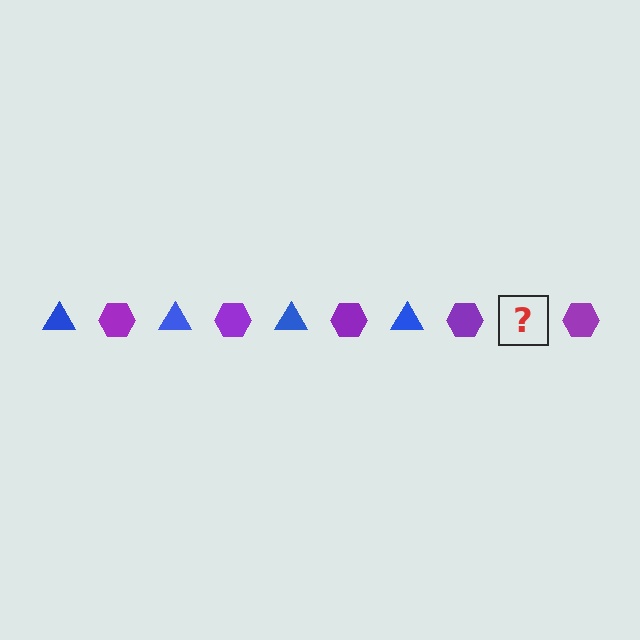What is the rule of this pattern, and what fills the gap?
The rule is that the pattern alternates between blue triangle and purple hexagon. The gap should be filled with a blue triangle.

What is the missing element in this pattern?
The missing element is a blue triangle.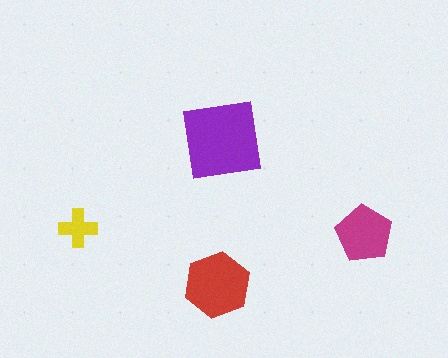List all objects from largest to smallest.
The purple square, the red hexagon, the magenta pentagon, the yellow cross.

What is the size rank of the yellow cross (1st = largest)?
4th.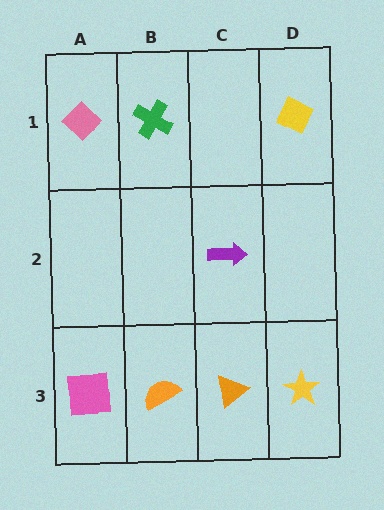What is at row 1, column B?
A green cross.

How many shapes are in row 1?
3 shapes.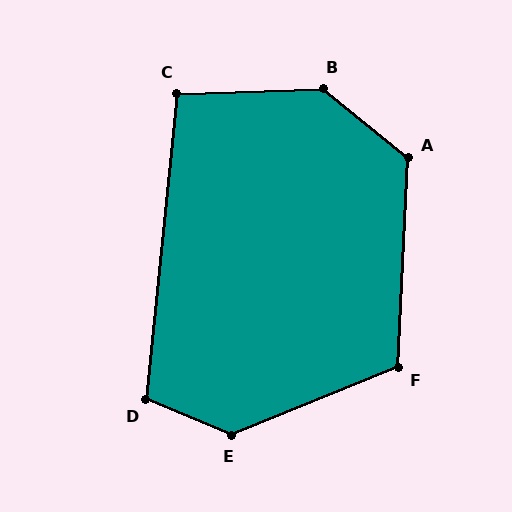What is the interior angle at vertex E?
Approximately 135 degrees (obtuse).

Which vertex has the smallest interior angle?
C, at approximately 98 degrees.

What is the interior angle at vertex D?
Approximately 107 degrees (obtuse).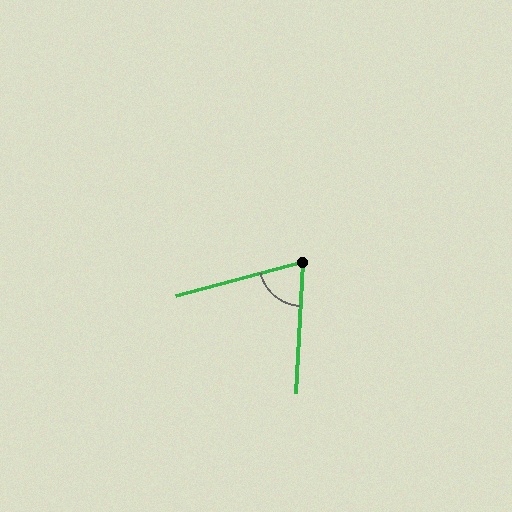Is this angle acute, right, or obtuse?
It is acute.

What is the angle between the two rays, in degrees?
Approximately 72 degrees.